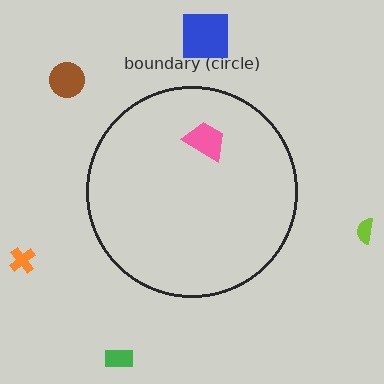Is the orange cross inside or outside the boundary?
Outside.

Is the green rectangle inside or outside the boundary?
Outside.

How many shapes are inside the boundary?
1 inside, 5 outside.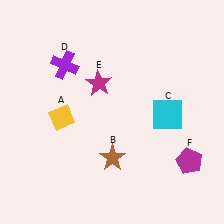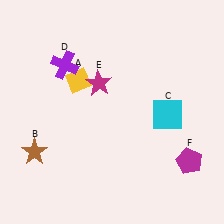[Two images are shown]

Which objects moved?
The objects that moved are: the yellow diamond (A), the brown star (B).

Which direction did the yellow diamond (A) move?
The yellow diamond (A) moved up.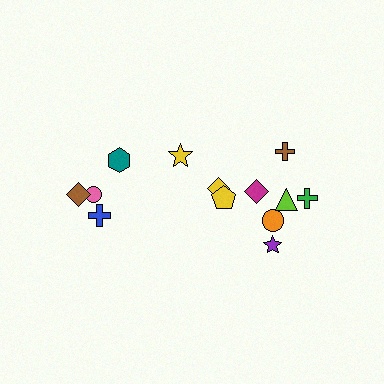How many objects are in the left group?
There are 5 objects.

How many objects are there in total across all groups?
There are 13 objects.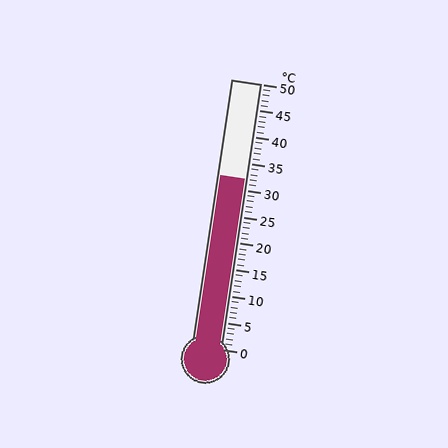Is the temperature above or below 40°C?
The temperature is below 40°C.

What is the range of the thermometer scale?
The thermometer scale ranges from 0°C to 50°C.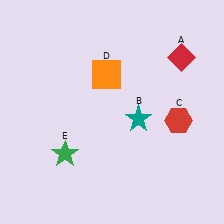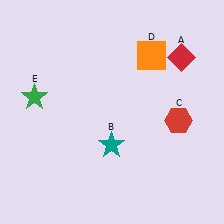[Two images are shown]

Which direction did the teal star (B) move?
The teal star (B) moved left.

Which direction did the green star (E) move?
The green star (E) moved up.